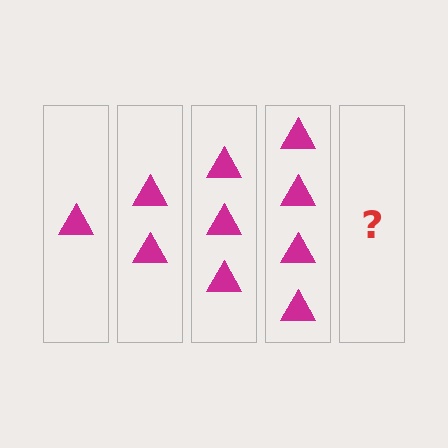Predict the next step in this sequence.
The next step is 5 triangles.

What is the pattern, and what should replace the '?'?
The pattern is that each step adds one more triangle. The '?' should be 5 triangles.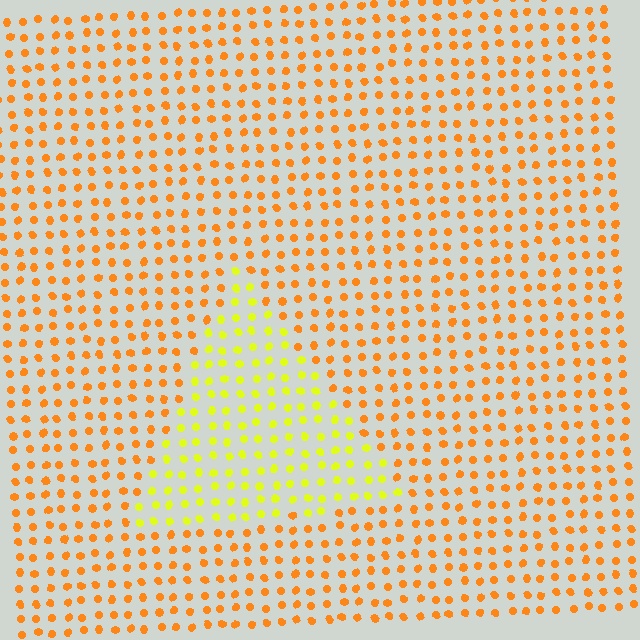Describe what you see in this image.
The image is filled with small orange elements in a uniform arrangement. A triangle-shaped region is visible where the elements are tinted to a slightly different hue, forming a subtle color boundary.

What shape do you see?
I see a triangle.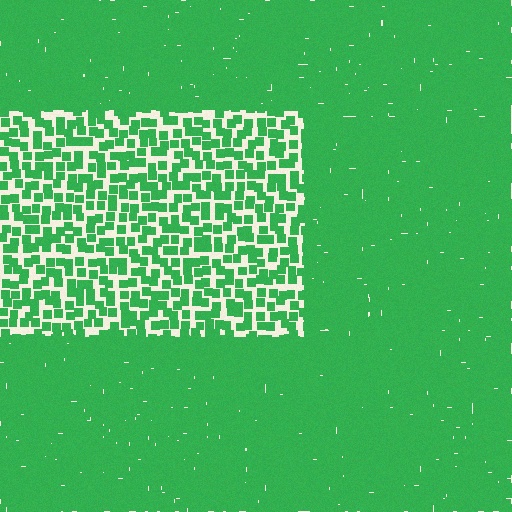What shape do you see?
I see a rectangle.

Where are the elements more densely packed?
The elements are more densely packed outside the rectangle boundary.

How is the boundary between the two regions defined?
The boundary is defined by a change in element density (approximately 2.7x ratio). All elements are the same color, size, and shape.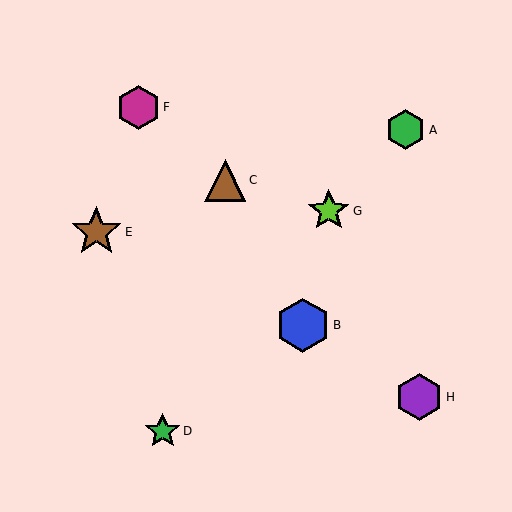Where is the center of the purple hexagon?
The center of the purple hexagon is at (419, 397).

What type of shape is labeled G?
Shape G is a lime star.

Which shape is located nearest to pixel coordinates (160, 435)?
The green star (labeled D) at (163, 431) is nearest to that location.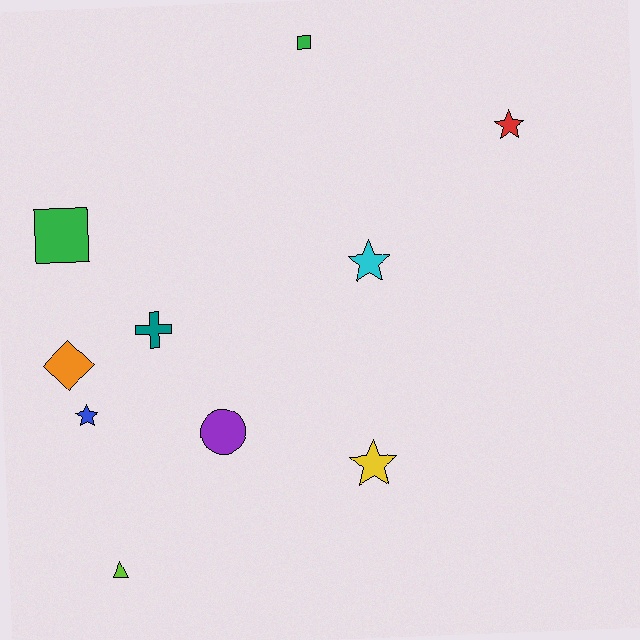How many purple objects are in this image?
There is 1 purple object.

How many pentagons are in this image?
There are no pentagons.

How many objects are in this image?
There are 10 objects.